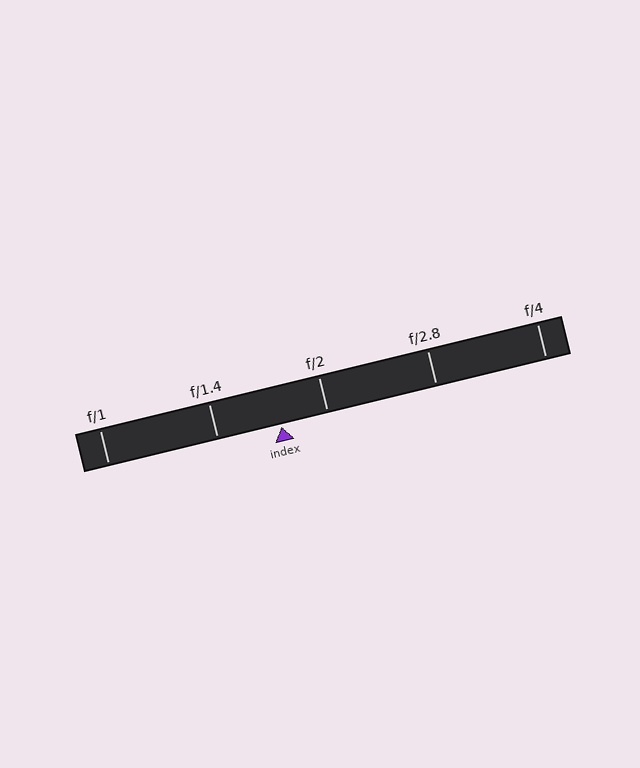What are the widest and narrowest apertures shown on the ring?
The widest aperture shown is f/1 and the narrowest is f/4.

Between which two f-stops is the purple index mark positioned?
The index mark is between f/1.4 and f/2.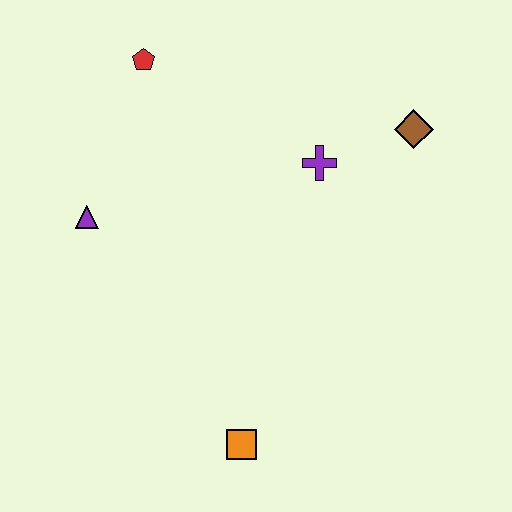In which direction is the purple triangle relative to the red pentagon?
The purple triangle is below the red pentagon.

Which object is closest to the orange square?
The purple triangle is closest to the orange square.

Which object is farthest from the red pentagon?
The orange square is farthest from the red pentagon.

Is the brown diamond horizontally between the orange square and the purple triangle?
No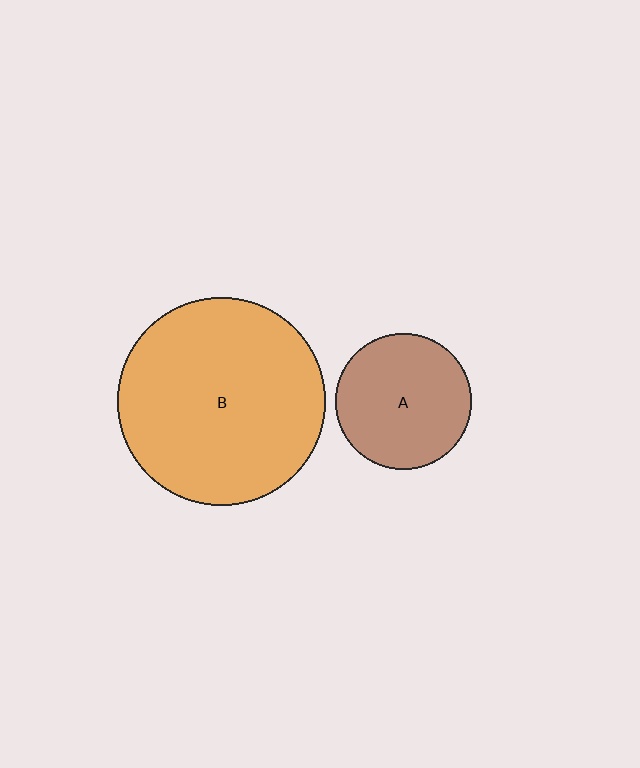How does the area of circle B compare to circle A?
Approximately 2.4 times.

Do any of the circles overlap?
No, none of the circles overlap.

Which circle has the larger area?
Circle B (orange).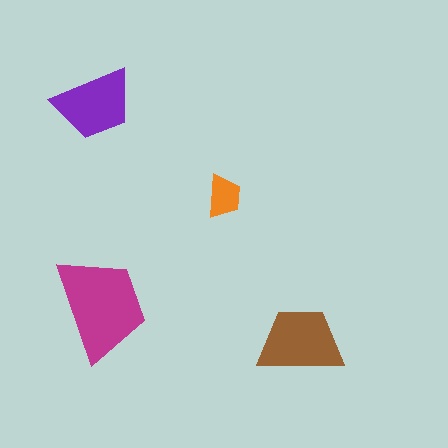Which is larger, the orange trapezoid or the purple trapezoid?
The purple one.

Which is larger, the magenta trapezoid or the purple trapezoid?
The magenta one.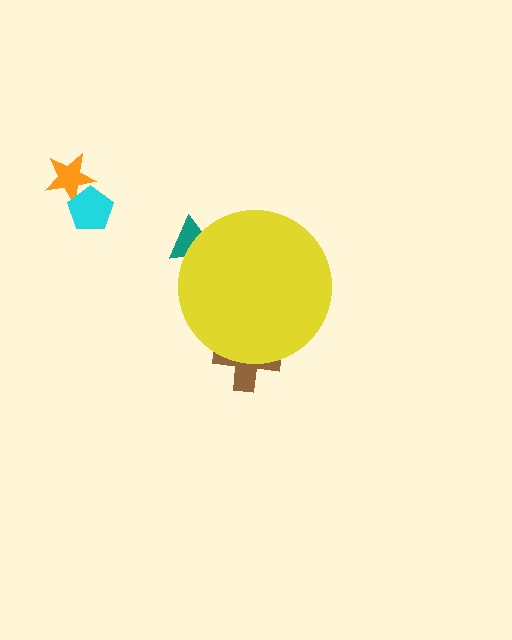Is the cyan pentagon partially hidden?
No, the cyan pentagon is fully visible.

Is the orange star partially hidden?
No, the orange star is fully visible.